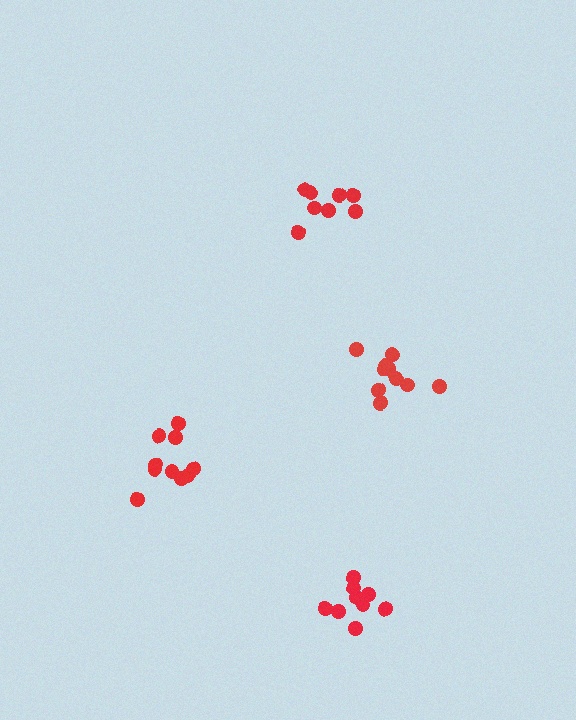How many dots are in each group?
Group 1: 11 dots, Group 2: 9 dots, Group 3: 8 dots, Group 4: 10 dots (38 total).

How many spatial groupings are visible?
There are 4 spatial groupings.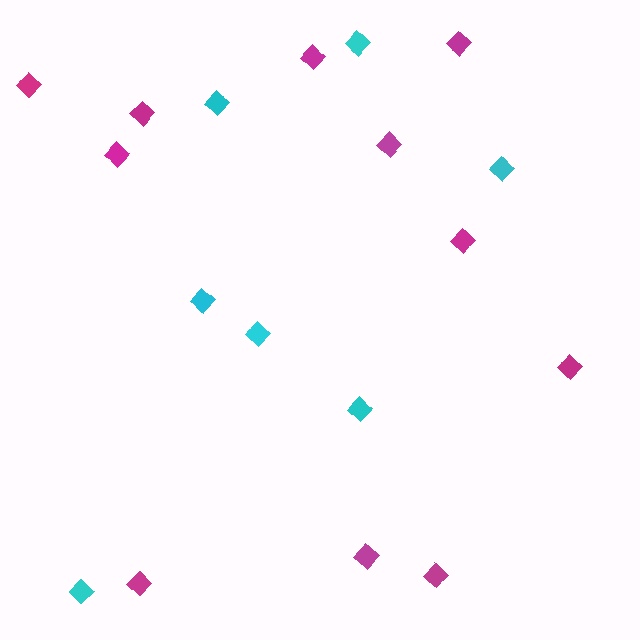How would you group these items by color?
There are 2 groups: one group of magenta diamonds (11) and one group of cyan diamonds (7).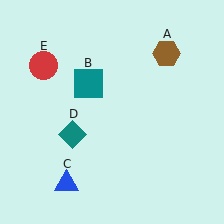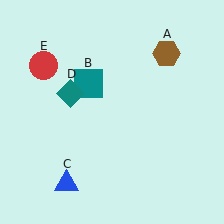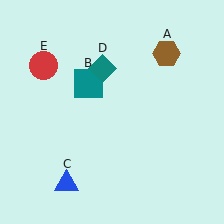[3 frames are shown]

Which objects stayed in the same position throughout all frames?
Brown hexagon (object A) and teal square (object B) and blue triangle (object C) and red circle (object E) remained stationary.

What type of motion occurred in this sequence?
The teal diamond (object D) rotated clockwise around the center of the scene.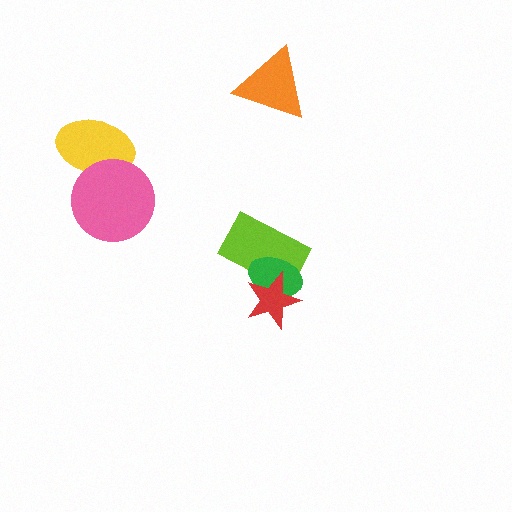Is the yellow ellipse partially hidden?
Yes, it is partially covered by another shape.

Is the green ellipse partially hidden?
Yes, it is partially covered by another shape.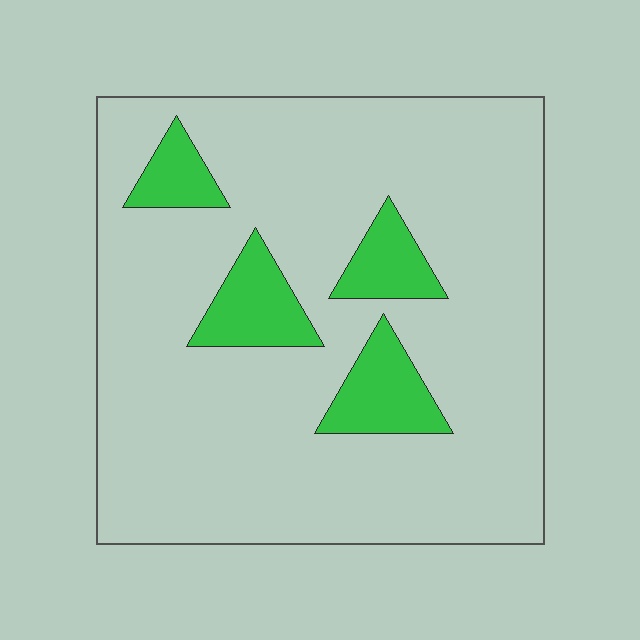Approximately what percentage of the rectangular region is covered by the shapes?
Approximately 15%.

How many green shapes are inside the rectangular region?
4.